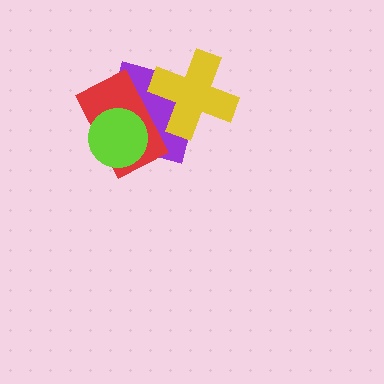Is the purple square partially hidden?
Yes, it is partially covered by another shape.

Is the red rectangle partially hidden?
Yes, it is partially covered by another shape.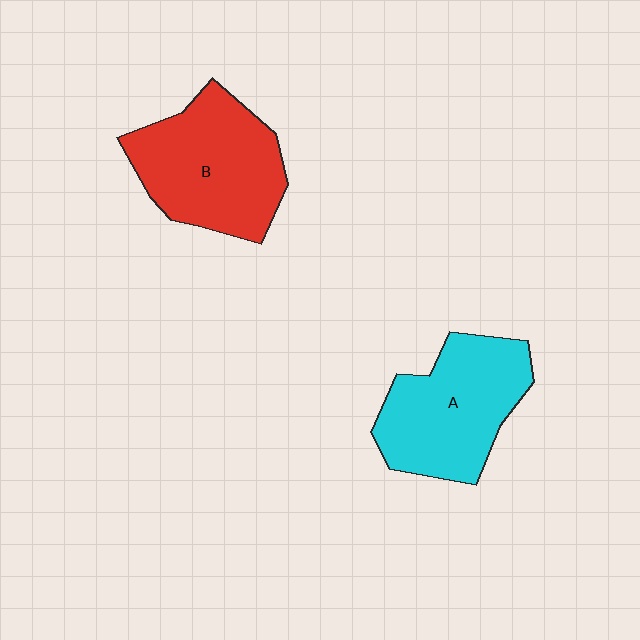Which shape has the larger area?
Shape B (red).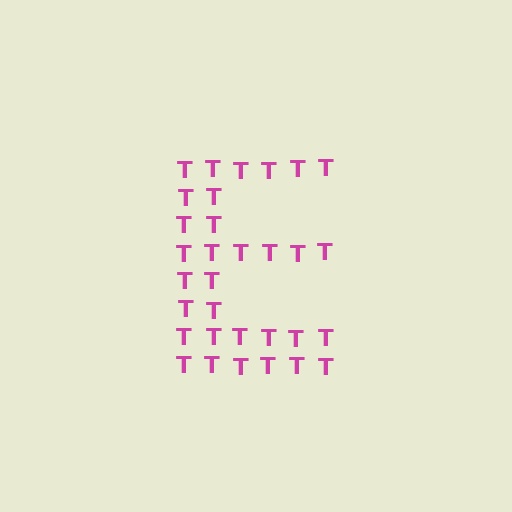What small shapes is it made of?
It is made of small letter T's.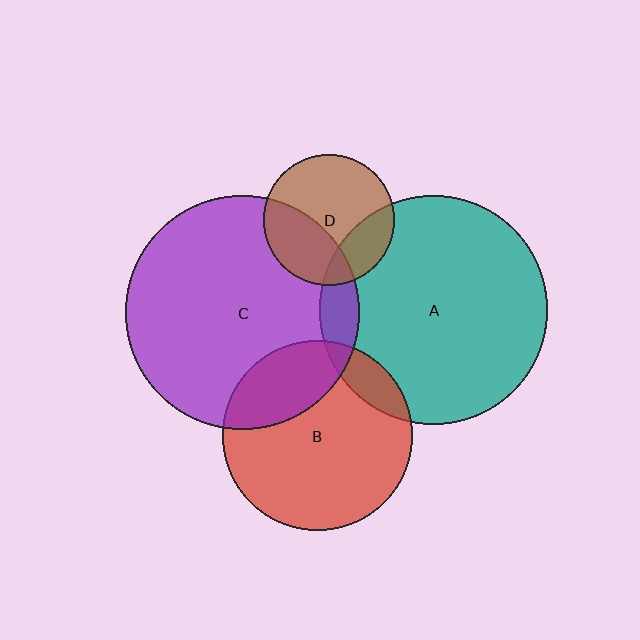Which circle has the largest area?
Circle C (purple).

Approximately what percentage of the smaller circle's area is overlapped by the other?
Approximately 35%.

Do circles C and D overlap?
Yes.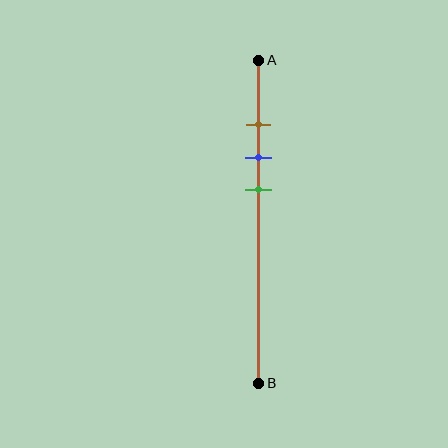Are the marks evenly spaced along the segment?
Yes, the marks are approximately evenly spaced.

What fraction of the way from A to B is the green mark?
The green mark is approximately 40% (0.4) of the way from A to B.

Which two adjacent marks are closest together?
The brown and blue marks are the closest adjacent pair.